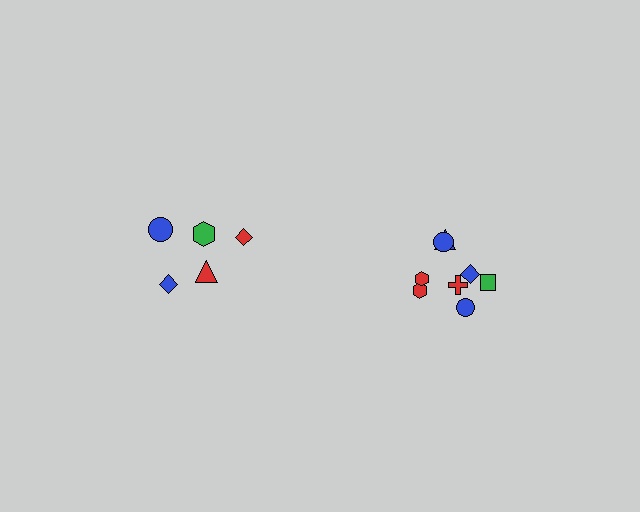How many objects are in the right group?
There are 8 objects.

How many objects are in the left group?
There are 5 objects.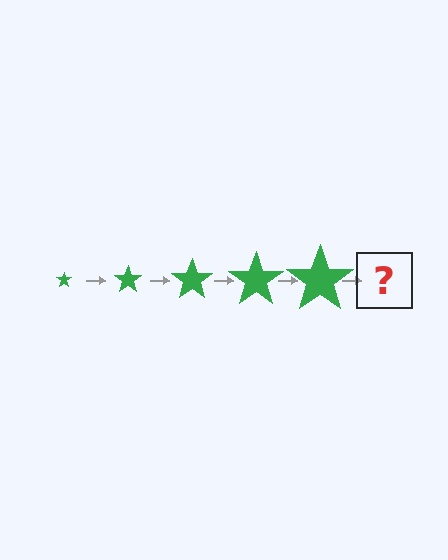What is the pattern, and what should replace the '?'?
The pattern is that the star gets progressively larger each step. The '?' should be a green star, larger than the previous one.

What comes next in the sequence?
The next element should be a green star, larger than the previous one.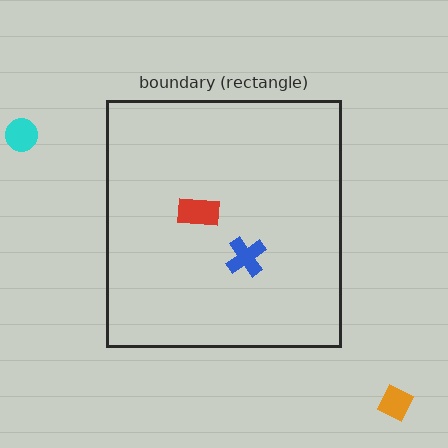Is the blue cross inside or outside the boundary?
Inside.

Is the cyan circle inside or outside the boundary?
Outside.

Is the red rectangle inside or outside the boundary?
Inside.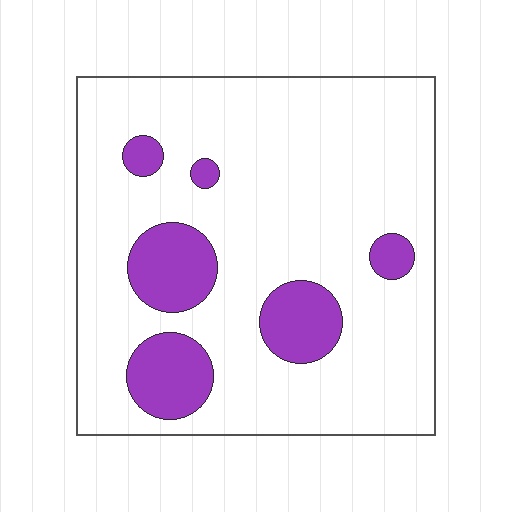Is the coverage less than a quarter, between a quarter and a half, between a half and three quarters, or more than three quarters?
Less than a quarter.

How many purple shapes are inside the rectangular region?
6.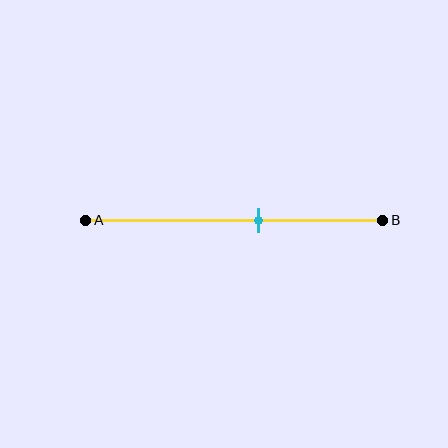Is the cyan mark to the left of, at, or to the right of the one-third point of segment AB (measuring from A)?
The cyan mark is to the right of the one-third point of segment AB.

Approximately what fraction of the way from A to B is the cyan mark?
The cyan mark is approximately 60% of the way from A to B.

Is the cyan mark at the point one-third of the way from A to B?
No, the mark is at about 60% from A, not at the 33% one-third point.